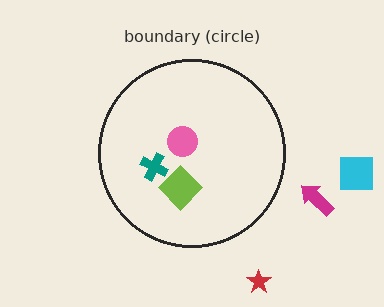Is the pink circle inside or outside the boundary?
Inside.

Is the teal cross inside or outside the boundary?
Inside.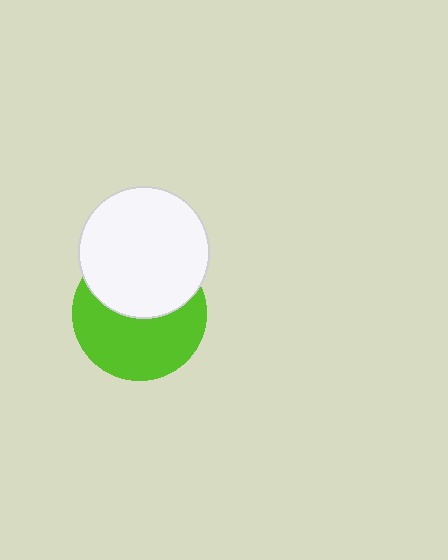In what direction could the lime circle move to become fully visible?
The lime circle could move down. That would shift it out from behind the white circle entirely.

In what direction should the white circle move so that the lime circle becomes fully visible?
The white circle should move up. That is the shortest direction to clear the overlap and leave the lime circle fully visible.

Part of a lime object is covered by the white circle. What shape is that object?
It is a circle.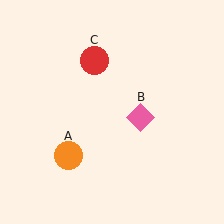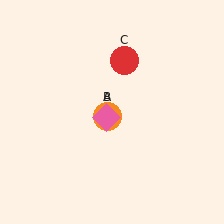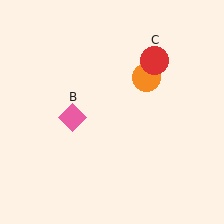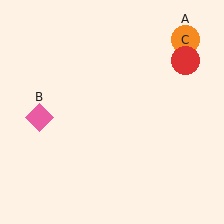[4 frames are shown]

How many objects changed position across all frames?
3 objects changed position: orange circle (object A), pink diamond (object B), red circle (object C).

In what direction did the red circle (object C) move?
The red circle (object C) moved right.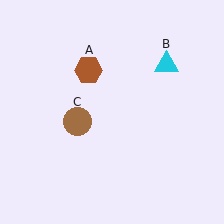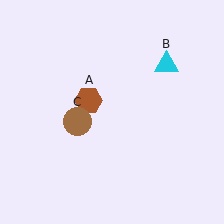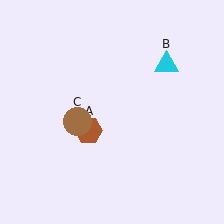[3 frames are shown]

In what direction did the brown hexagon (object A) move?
The brown hexagon (object A) moved down.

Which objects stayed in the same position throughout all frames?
Cyan triangle (object B) and brown circle (object C) remained stationary.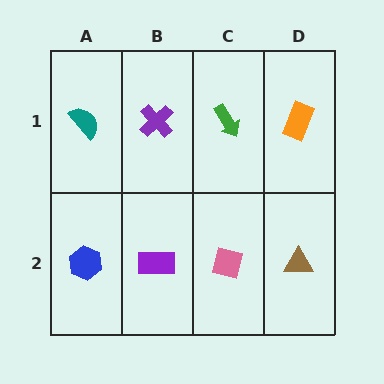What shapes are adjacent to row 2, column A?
A teal semicircle (row 1, column A), a purple rectangle (row 2, column B).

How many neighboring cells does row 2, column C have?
3.